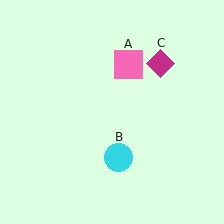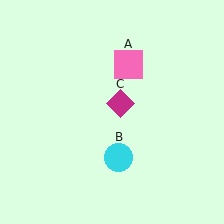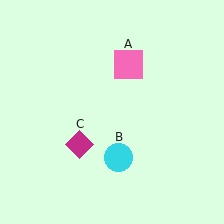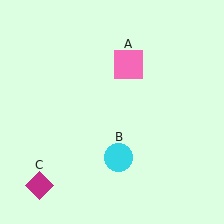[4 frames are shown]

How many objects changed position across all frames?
1 object changed position: magenta diamond (object C).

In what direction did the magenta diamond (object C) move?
The magenta diamond (object C) moved down and to the left.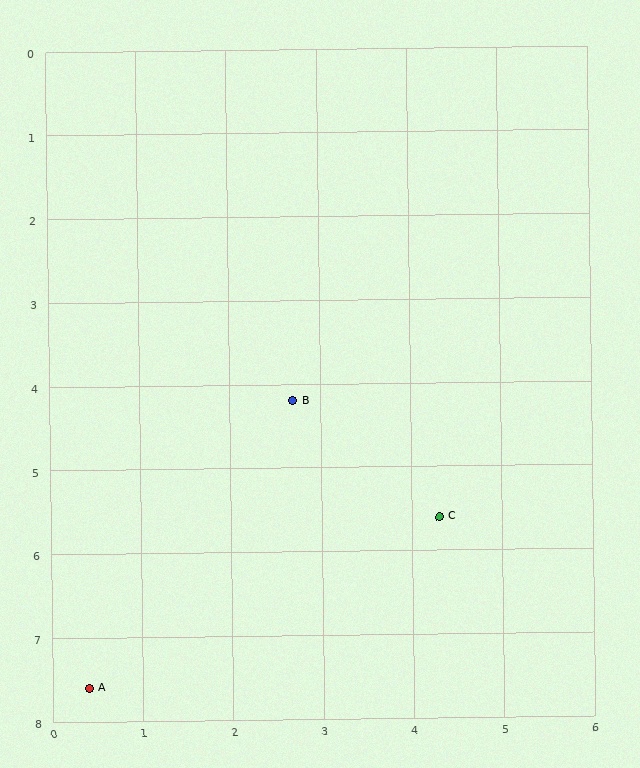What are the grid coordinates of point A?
Point A is at approximately (0.4, 7.6).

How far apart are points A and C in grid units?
Points A and C are about 4.4 grid units apart.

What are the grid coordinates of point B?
Point B is at approximately (2.7, 4.2).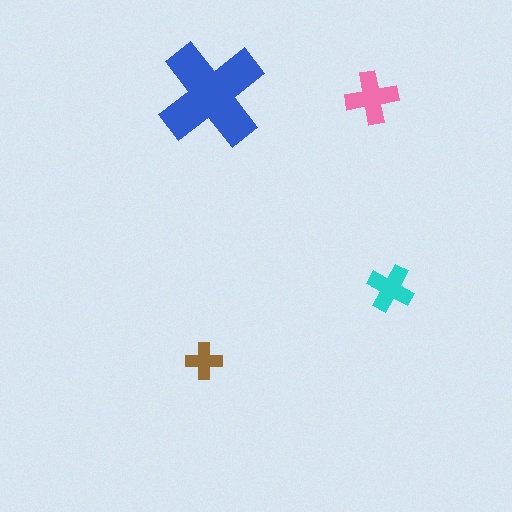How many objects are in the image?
There are 4 objects in the image.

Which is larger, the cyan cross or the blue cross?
The blue one.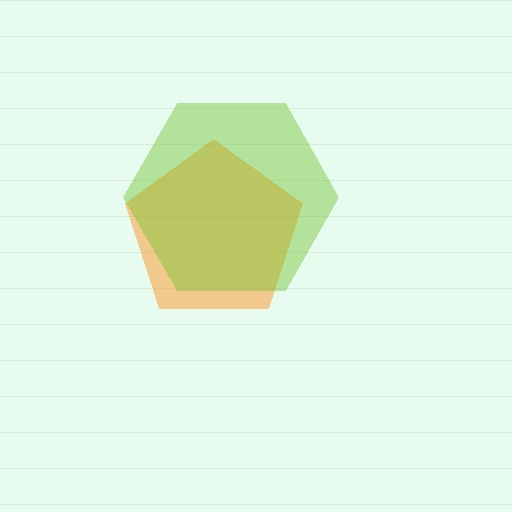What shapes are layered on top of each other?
The layered shapes are: an orange pentagon, a lime hexagon.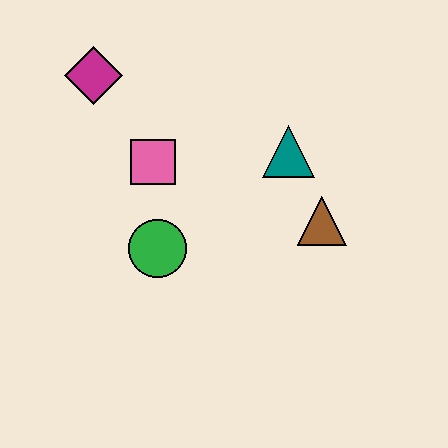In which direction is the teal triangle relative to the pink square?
The teal triangle is to the right of the pink square.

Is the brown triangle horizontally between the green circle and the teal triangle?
No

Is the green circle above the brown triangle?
No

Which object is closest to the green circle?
The pink square is closest to the green circle.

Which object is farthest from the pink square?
The brown triangle is farthest from the pink square.